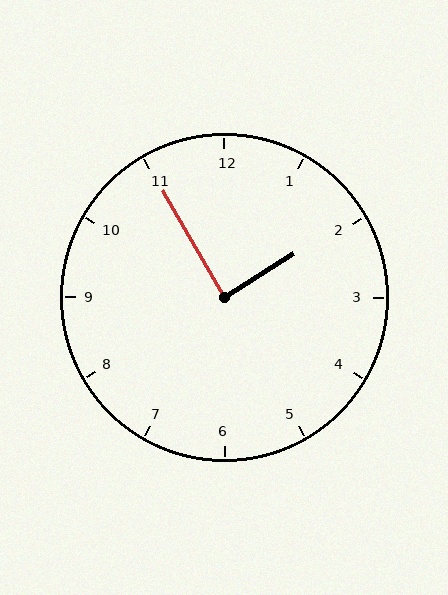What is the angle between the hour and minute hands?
Approximately 88 degrees.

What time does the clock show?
1:55.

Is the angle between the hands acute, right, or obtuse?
It is right.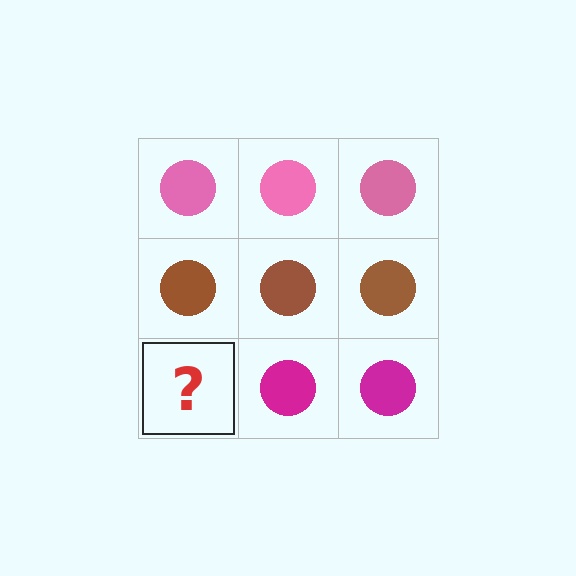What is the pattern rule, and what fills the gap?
The rule is that each row has a consistent color. The gap should be filled with a magenta circle.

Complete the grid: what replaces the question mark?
The question mark should be replaced with a magenta circle.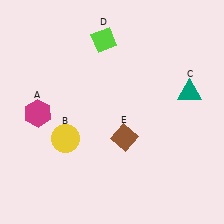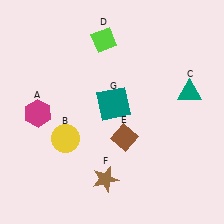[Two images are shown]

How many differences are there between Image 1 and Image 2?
There are 2 differences between the two images.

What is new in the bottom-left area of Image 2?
A brown star (F) was added in the bottom-left area of Image 2.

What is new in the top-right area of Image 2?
A teal square (G) was added in the top-right area of Image 2.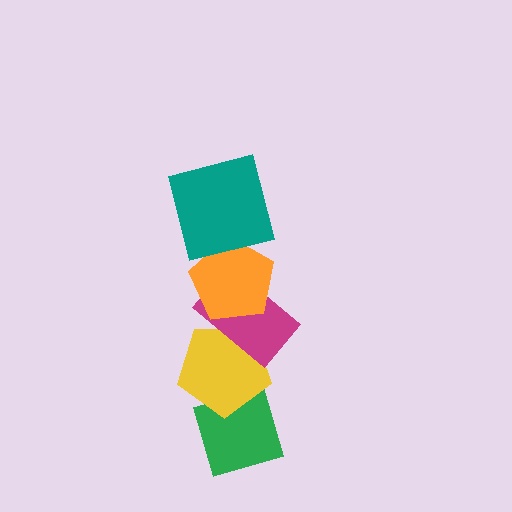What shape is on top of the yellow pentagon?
The magenta rectangle is on top of the yellow pentagon.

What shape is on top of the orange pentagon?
The teal square is on top of the orange pentagon.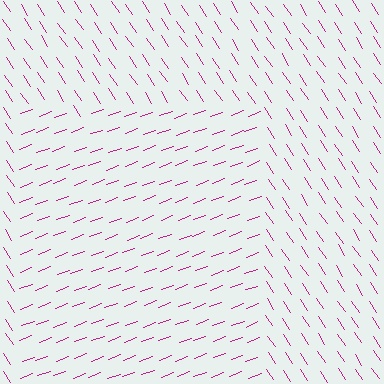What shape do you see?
I see a rectangle.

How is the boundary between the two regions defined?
The boundary is defined purely by a change in line orientation (approximately 77 degrees difference). All lines are the same color and thickness.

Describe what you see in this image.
The image is filled with small magenta line segments. A rectangle region in the image has lines oriented differently from the surrounding lines, creating a visible texture boundary.